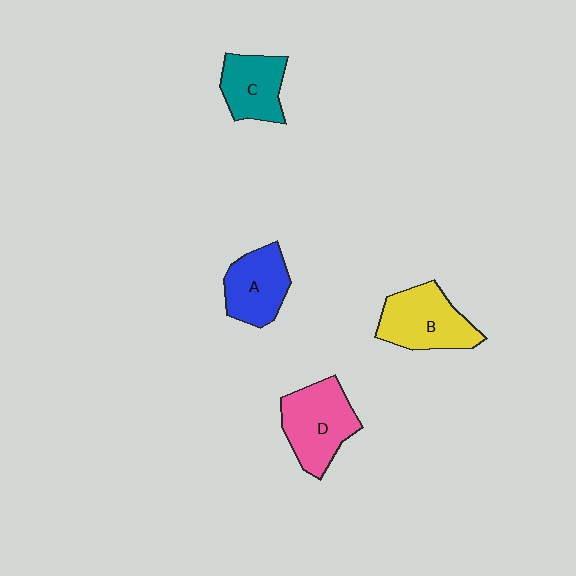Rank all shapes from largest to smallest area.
From largest to smallest: D (pink), B (yellow), A (blue), C (teal).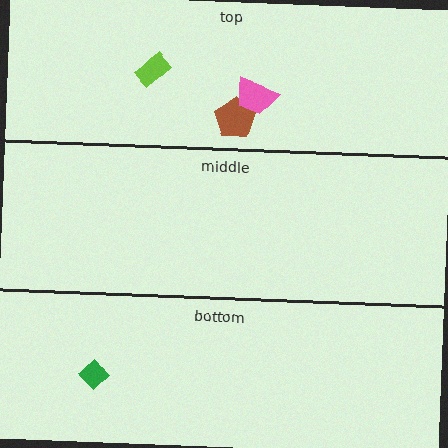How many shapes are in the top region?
3.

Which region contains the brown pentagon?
The top region.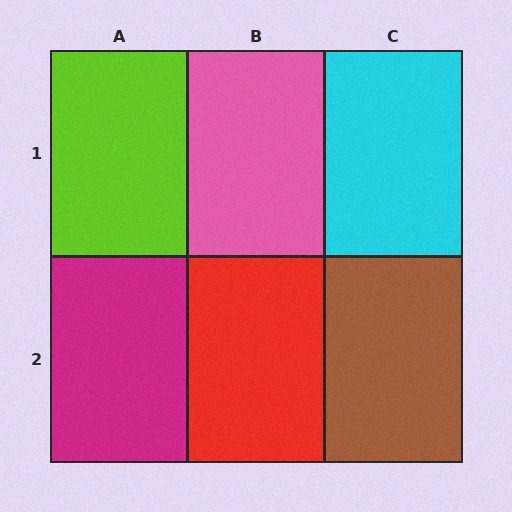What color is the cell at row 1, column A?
Lime.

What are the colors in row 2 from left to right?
Magenta, red, brown.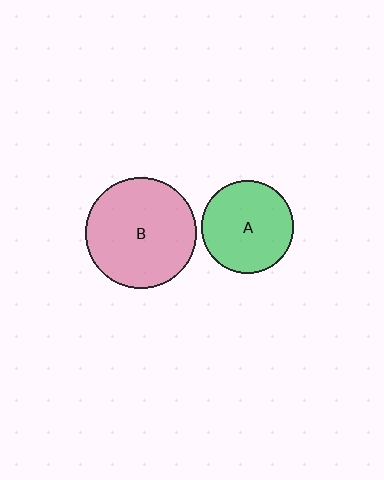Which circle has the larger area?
Circle B (pink).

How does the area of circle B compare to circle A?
Approximately 1.4 times.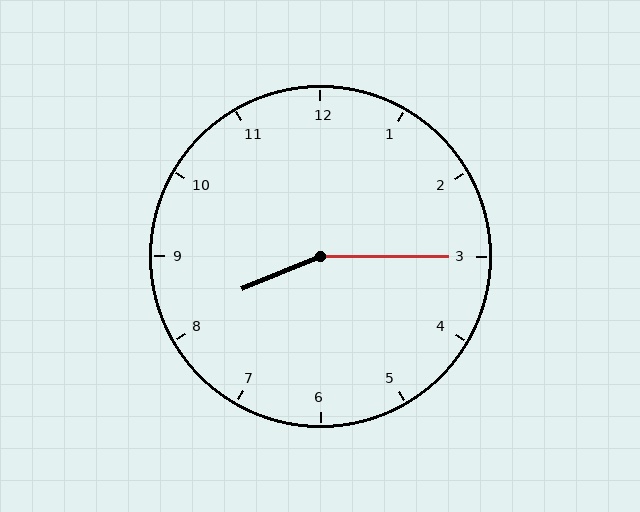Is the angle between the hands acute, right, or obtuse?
It is obtuse.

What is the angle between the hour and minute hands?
Approximately 158 degrees.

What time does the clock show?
8:15.